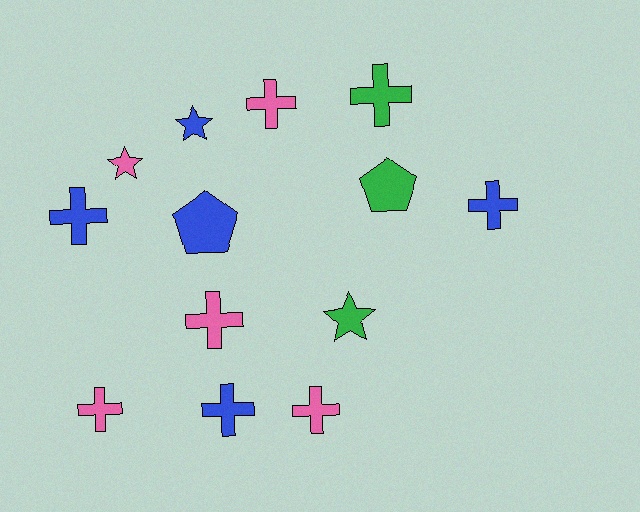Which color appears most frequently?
Pink, with 5 objects.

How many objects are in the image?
There are 13 objects.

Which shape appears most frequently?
Cross, with 8 objects.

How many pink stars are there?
There is 1 pink star.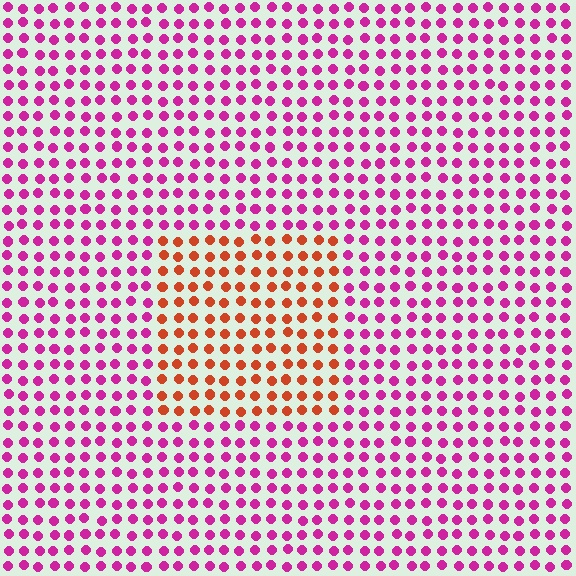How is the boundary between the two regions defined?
The boundary is defined purely by a slight shift in hue (about 55 degrees). Spacing, size, and orientation are identical on both sides.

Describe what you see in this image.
The image is filled with small magenta elements in a uniform arrangement. A rectangle-shaped region is visible where the elements are tinted to a slightly different hue, forming a subtle color boundary.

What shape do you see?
I see a rectangle.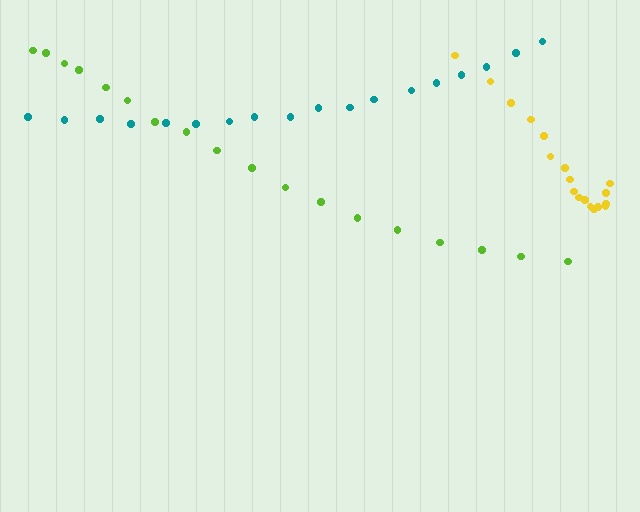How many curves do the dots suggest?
There are 3 distinct paths.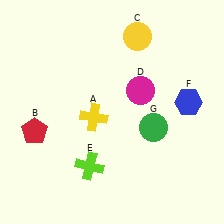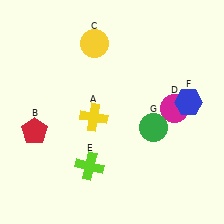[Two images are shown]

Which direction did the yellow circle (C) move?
The yellow circle (C) moved left.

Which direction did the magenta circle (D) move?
The magenta circle (D) moved right.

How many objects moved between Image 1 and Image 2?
2 objects moved between the two images.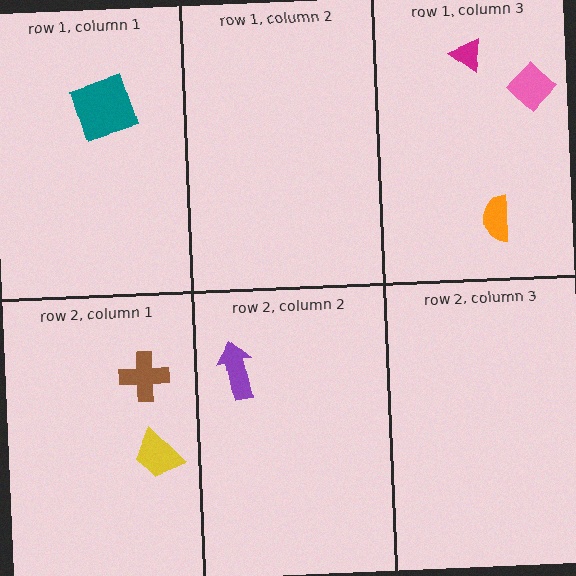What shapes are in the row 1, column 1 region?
The teal square.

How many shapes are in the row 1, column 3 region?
3.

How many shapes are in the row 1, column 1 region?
1.